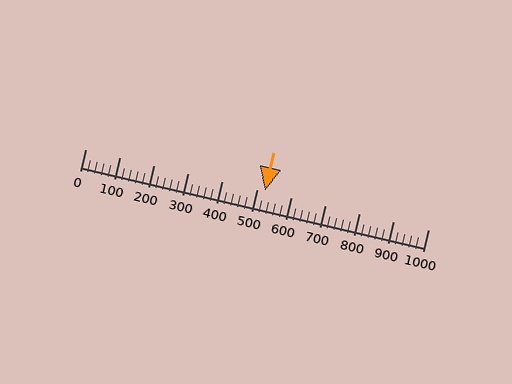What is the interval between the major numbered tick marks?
The major tick marks are spaced 100 units apart.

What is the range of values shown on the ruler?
The ruler shows values from 0 to 1000.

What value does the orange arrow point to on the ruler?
The orange arrow points to approximately 524.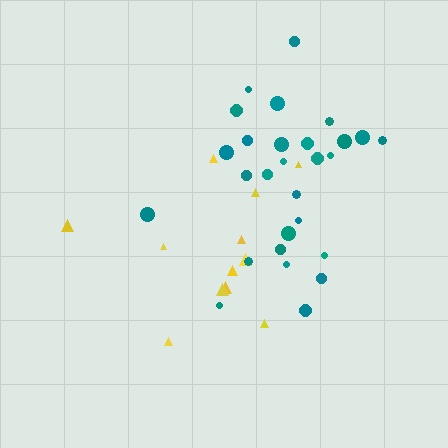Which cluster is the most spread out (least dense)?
Yellow.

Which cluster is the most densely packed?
Teal.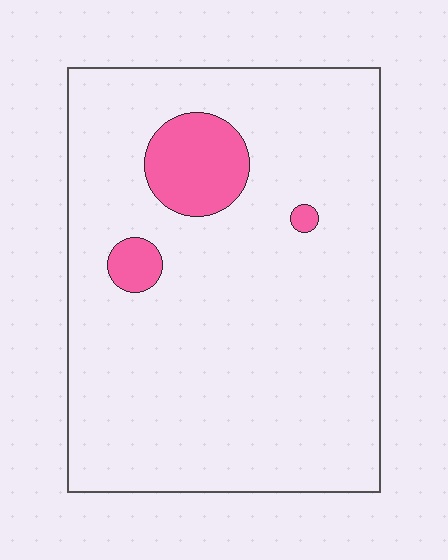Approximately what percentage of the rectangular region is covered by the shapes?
Approximately 10%.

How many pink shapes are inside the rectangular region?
3.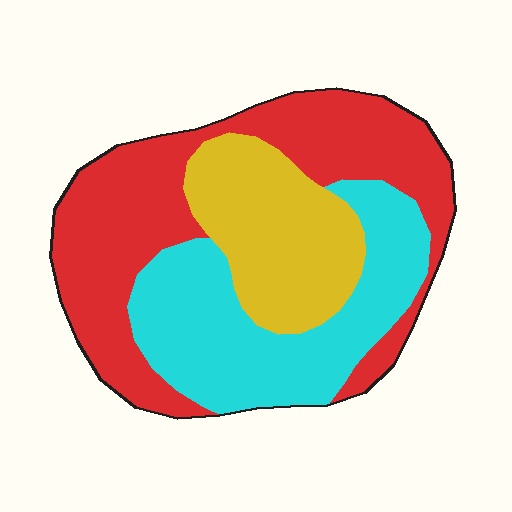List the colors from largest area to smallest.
From largest to smallest: red, cyan, yellow.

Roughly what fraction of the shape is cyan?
Cyan covers around 35% of the shape.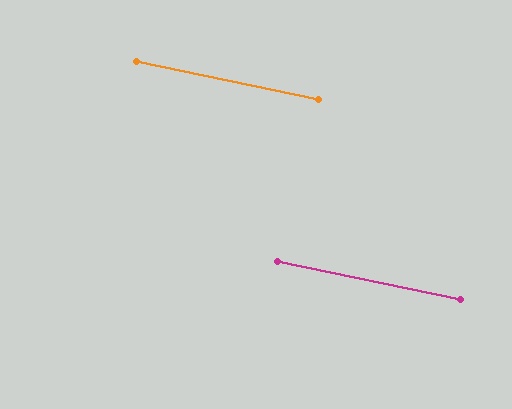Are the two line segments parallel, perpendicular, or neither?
Parallel — their directions differ by only 0.1°.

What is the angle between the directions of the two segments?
Approximately 0 degrees.